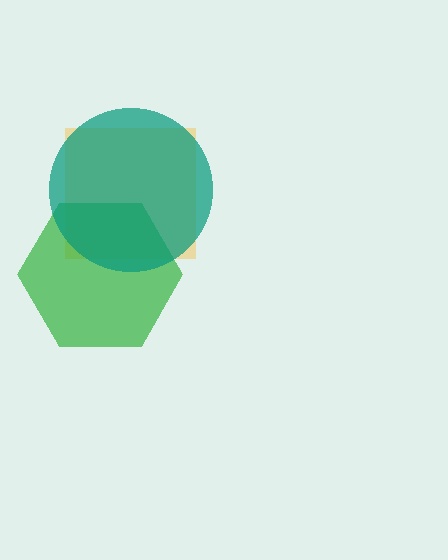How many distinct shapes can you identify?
There are 3 distinct shapes: a yellow square, a green hexagon, a teal circle.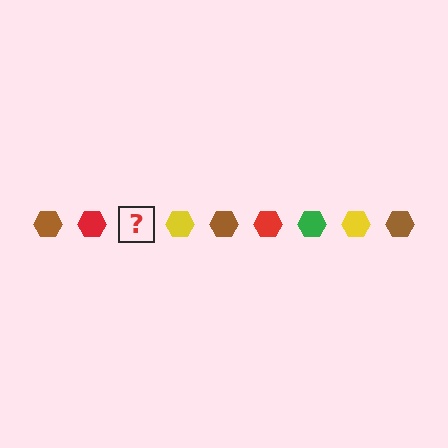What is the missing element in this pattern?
The missing element is a green hexagon.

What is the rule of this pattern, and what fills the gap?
The rule is that the pattern cycles through brown, red, green, yellow hexagons. The gap should be filled with a green hexagon.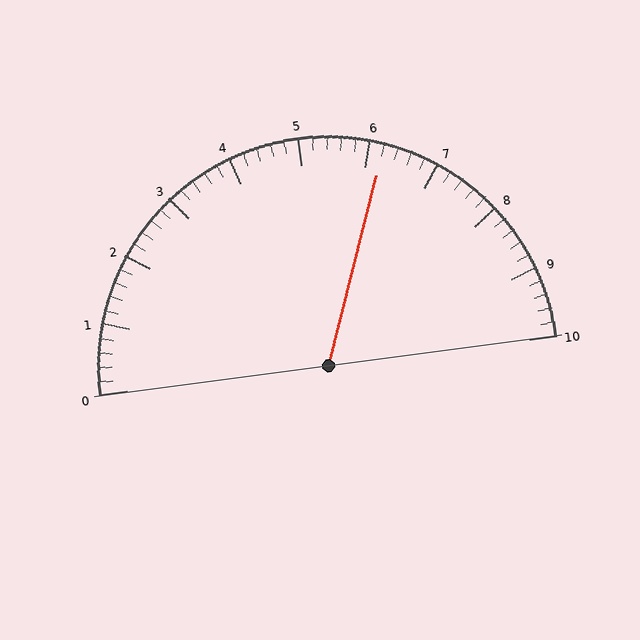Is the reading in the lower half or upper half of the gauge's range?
The reading is in the upper half of the range (0 to 10).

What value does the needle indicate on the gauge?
The needle indicates approximately 6.2.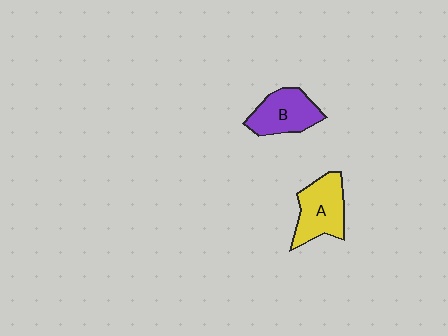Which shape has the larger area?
Shape A (yellow).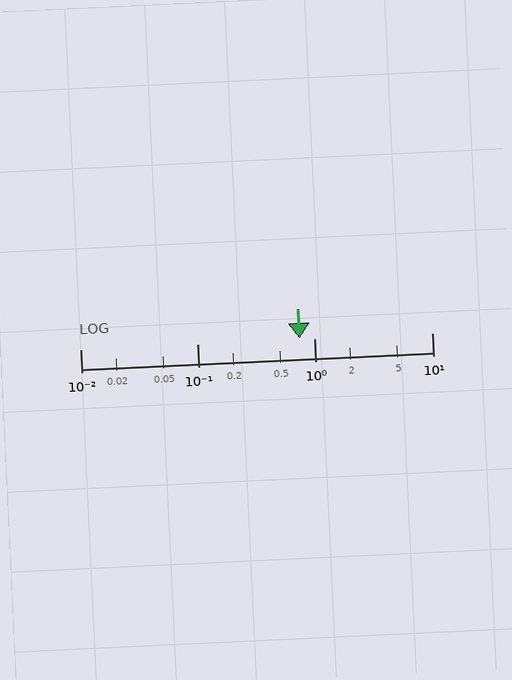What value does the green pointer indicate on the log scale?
The pointer indicates approximately 0.74.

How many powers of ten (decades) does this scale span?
The scale spans 3 decades, from 0.01 to 10.